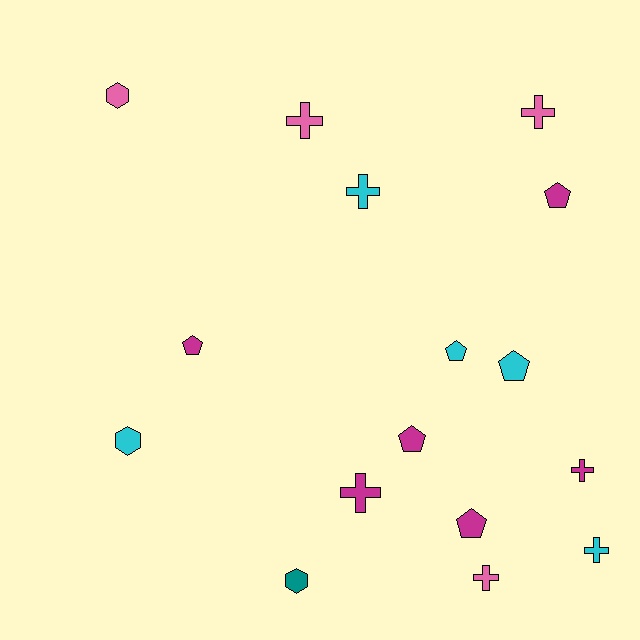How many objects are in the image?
There are 16 objects.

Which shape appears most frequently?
Cross, with 7 objects.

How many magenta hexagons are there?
There are no magenta hexagons.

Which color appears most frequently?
Magenta, with 6 objects.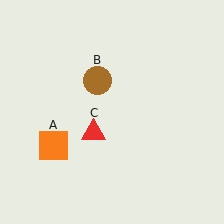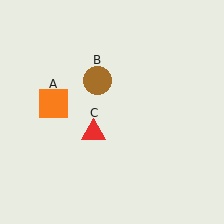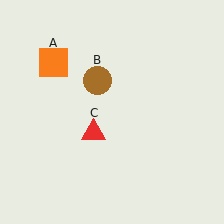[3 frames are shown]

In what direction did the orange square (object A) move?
The orange square (object A) moved up.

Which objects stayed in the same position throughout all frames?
Brown circle (object B) and red triangle (object C) remained stationary.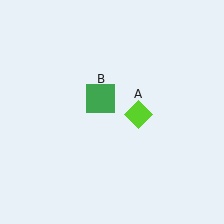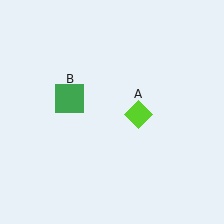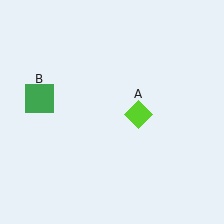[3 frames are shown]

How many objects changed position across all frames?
1 object changed position: green square (object B).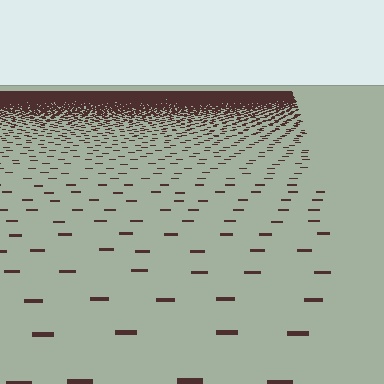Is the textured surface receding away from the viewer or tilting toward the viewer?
The surface is receding away from the viewer. Texture elements get smaller and denser toward the top.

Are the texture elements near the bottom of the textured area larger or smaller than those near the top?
Larger. Near the bottom, elements are closer to the viewer and appear at a bigger on-screen size.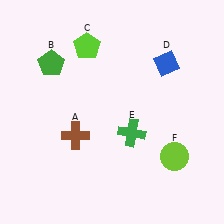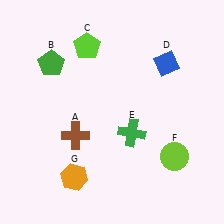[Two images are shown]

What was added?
An orange hexagon (G) was added in Image 2.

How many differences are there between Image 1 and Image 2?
There is 1 difference between the two images.